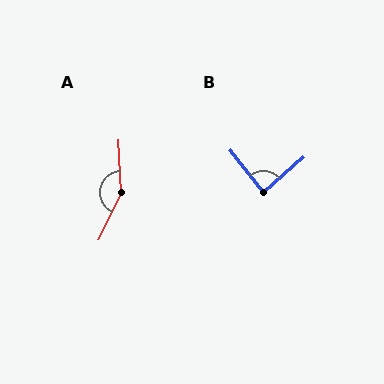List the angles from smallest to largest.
B (87°), A (152°).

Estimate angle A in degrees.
Approximately 152 degrees.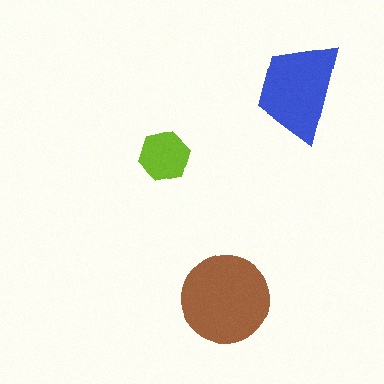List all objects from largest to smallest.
The brown circle, the blue trapezoid, the lime hexagon.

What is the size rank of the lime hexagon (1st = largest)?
3rd.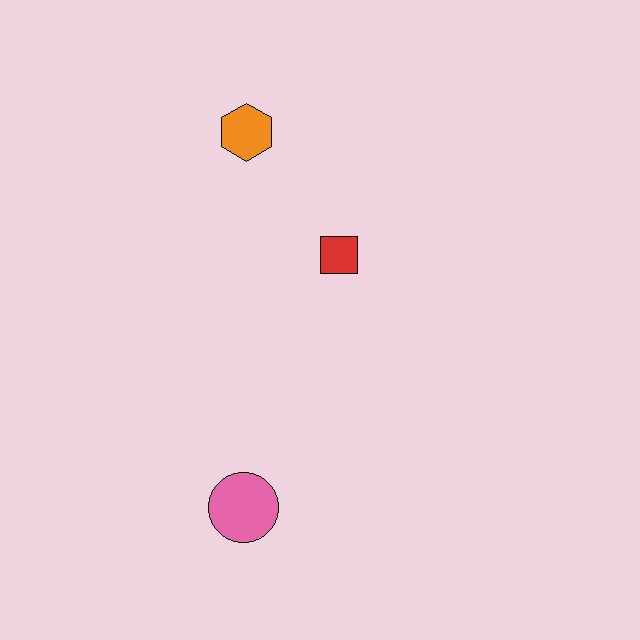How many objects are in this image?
There are 3 objects.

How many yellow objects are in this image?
There are no yellow objects.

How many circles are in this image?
There is 1 circle.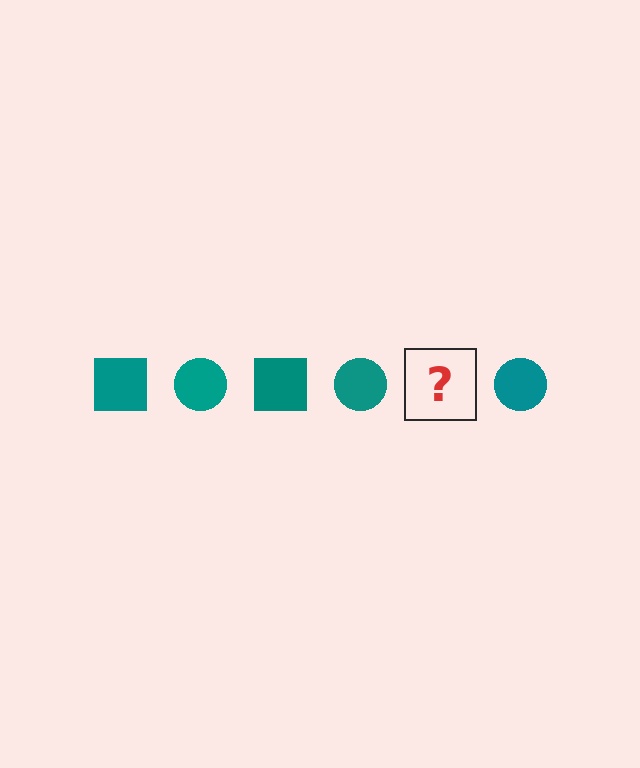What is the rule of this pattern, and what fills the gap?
The rule is that the pattern cycles through square, circle shapes in teal. The gap should be filled with a teal square.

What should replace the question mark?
The question mark should be replaced with a teal square.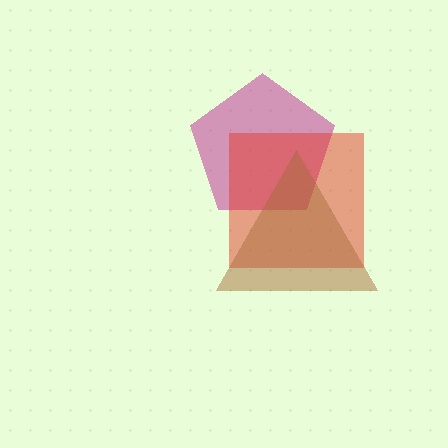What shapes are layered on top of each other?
The layered shapes are: a magenta pentagon, a red square, a brown triangle.